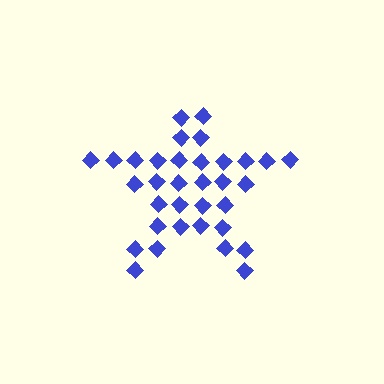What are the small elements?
The small elements are diamonds.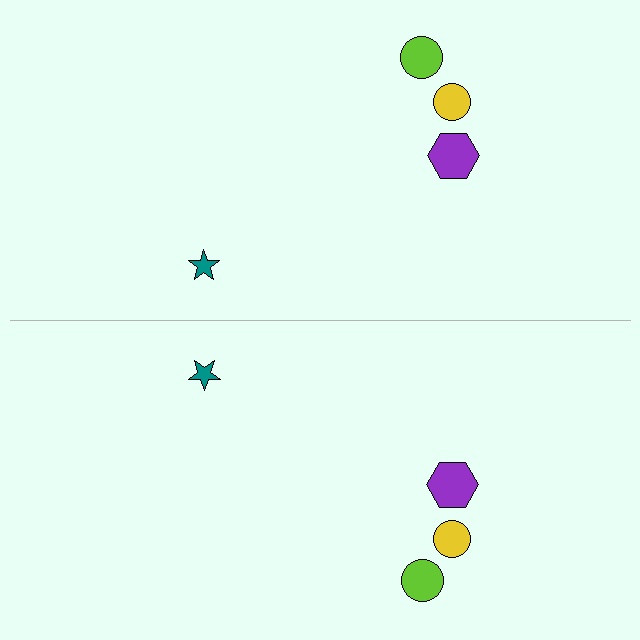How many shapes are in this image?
There are 8 shapes in this image.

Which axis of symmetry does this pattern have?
The pattern has a horizontal axis of symmetry running through the center of the image.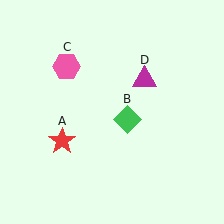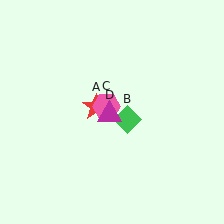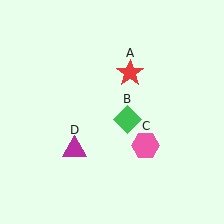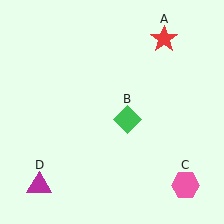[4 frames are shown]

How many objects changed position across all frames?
3 objects changed position: red star (object A), pink hexagon (object C), magenta triangle (object D).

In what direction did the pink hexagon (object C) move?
The pink hexagon (object C) moved down and to the right.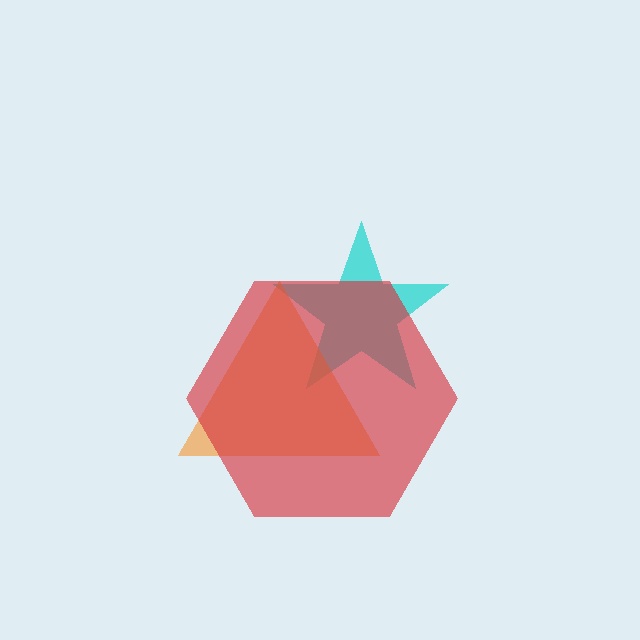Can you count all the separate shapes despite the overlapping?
Yes, there are 3 separate shapes.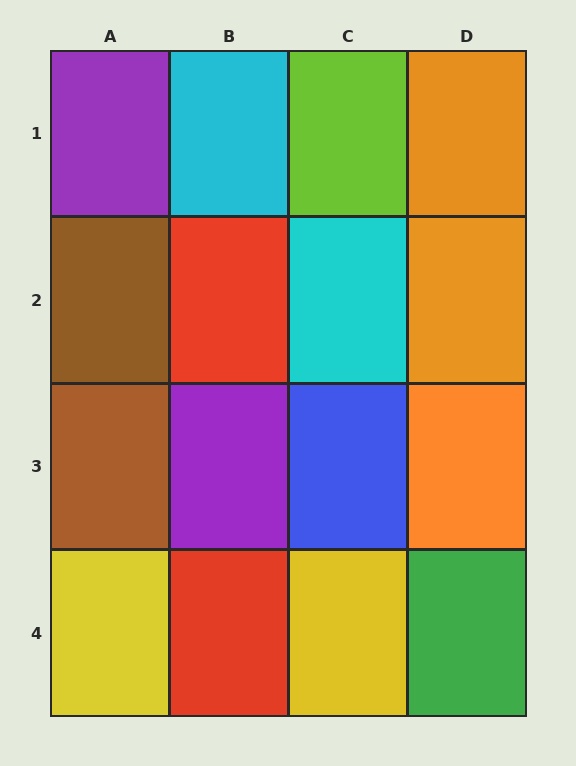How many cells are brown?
2 cells are brown.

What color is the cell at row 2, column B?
Red.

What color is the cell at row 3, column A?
Brown.